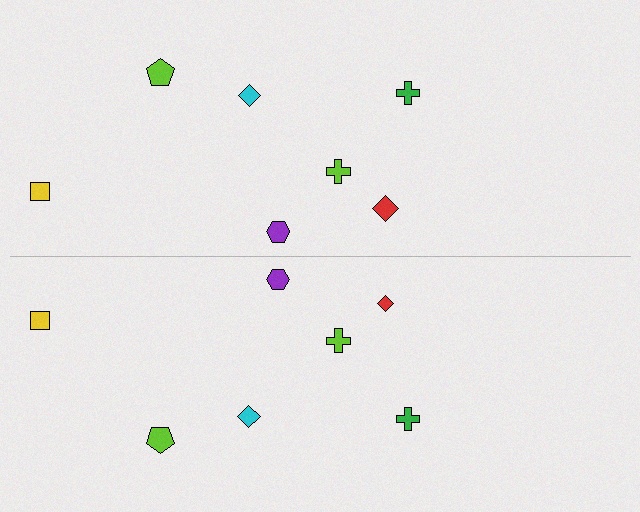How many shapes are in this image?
There are 14 shapes in this image.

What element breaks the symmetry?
The red diamond on the bottom side has a different size than its mirror counterpart.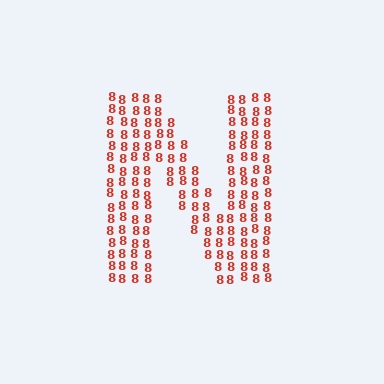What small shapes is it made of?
It is made of small digit 8's.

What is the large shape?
The large shape is the letter N.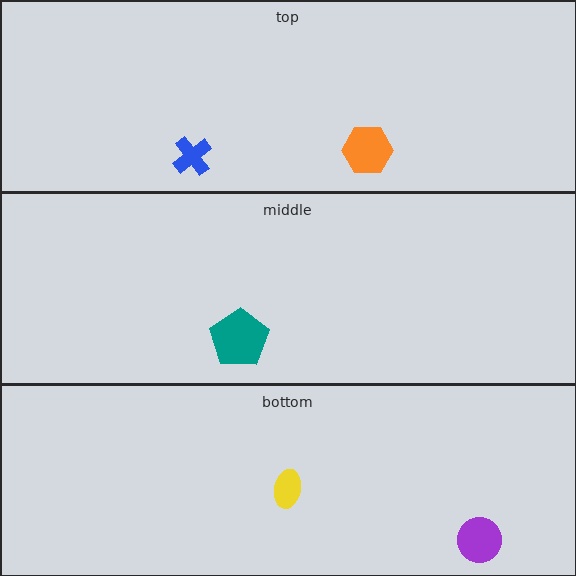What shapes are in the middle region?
The teal pentagon.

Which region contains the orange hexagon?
The top region.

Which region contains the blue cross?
The top region.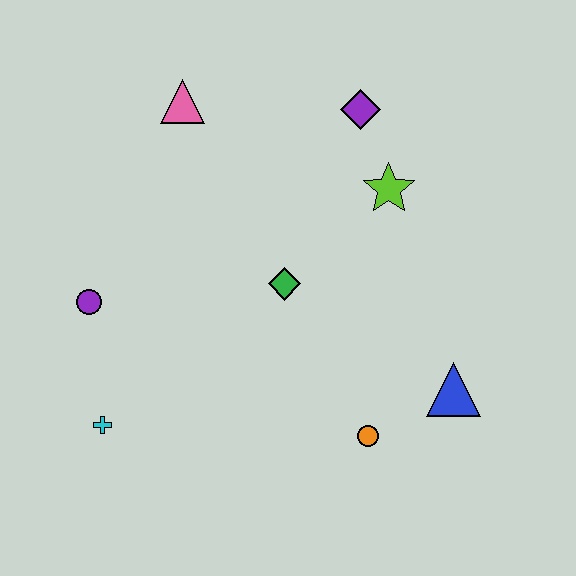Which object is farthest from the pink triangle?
The blue triangle is farthest from the pink triangle.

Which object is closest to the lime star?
The purple diamond is closest to the lime star.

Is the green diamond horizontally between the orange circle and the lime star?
No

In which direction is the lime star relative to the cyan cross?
The lime star is to the right of the cyan cross.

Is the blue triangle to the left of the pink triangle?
No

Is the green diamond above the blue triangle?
Yes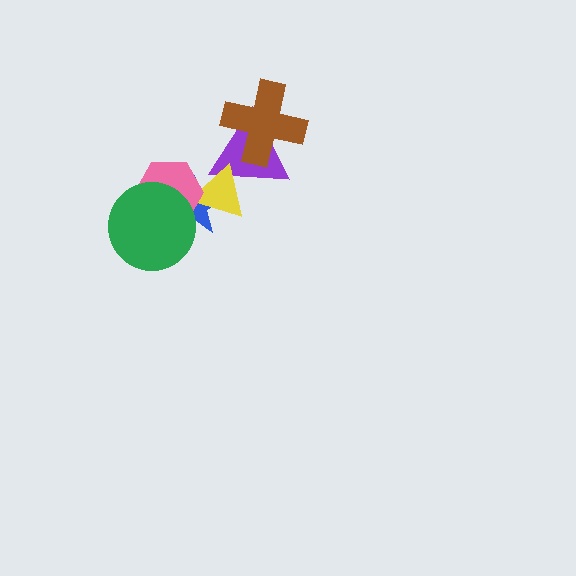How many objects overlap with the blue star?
3 objects overlap with the blue star.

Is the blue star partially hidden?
Yes, it is partially covered by another shape.